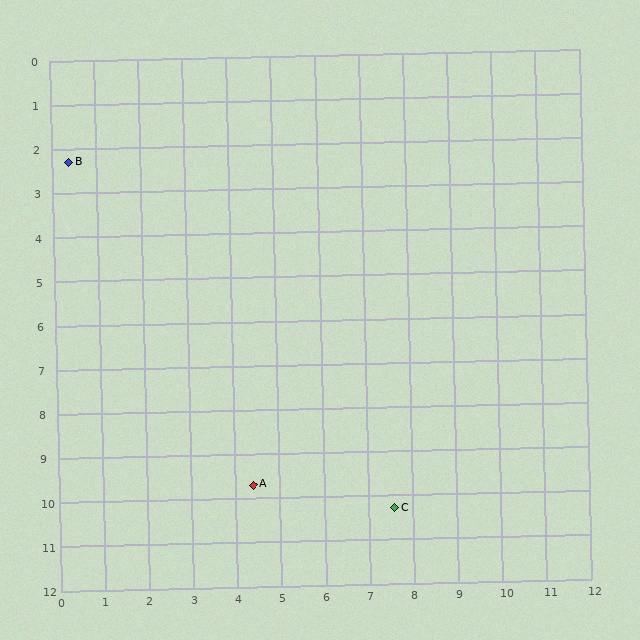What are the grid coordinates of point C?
Point C is at approximately (7.6, 10.3).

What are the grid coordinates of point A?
Point A is at approximately (4.4, 9.7).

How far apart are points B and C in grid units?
Points B and C are about 10.8 grid units apart.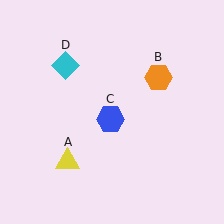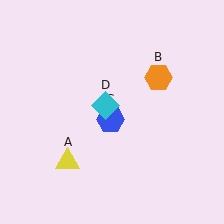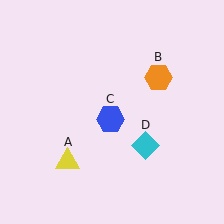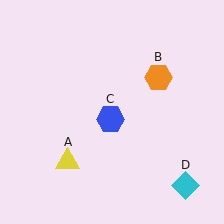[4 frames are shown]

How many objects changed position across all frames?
1 object changed position: cyan diamond (object D).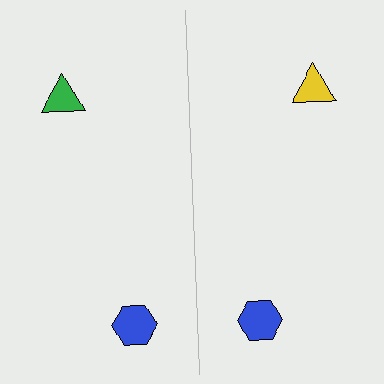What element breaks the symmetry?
The yellow triangle on the right side breaks the symmetry — its mirror counterpart is green.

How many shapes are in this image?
There are 4 shapes in this image.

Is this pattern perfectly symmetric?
No, the pattern is not perfectly symmetric. The yellow triangle on the right side breaks the symmetry — its mirror counterpart is green.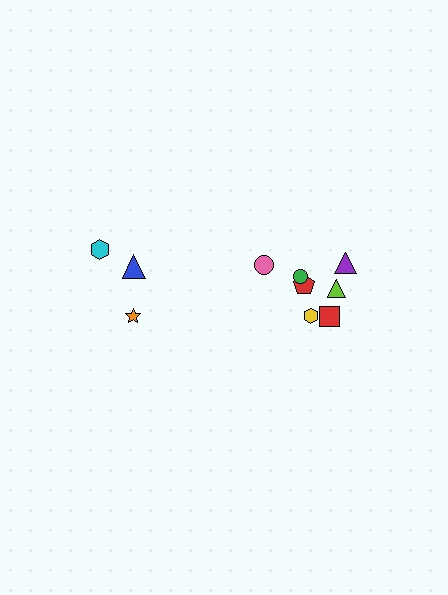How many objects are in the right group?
There are 7 objects.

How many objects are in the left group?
There are 3 objects.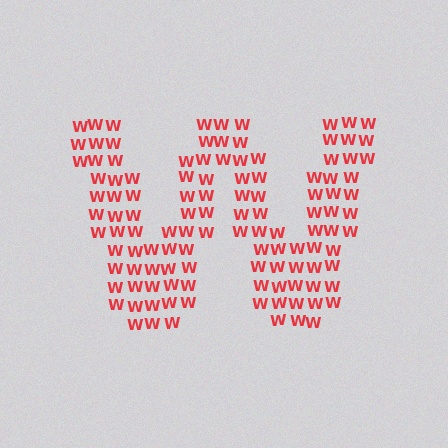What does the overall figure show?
The overall figure shows the letter W.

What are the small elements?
The small elements are letter W's.